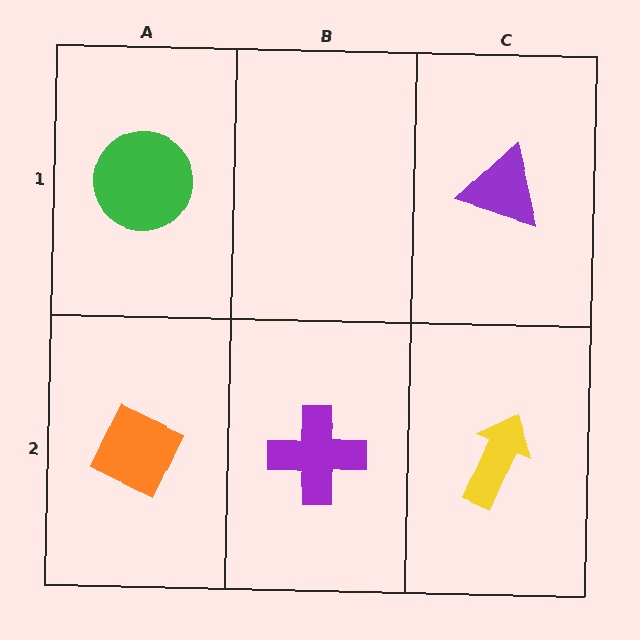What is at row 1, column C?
A purple triangle.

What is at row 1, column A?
A green circle.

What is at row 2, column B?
A purple cross.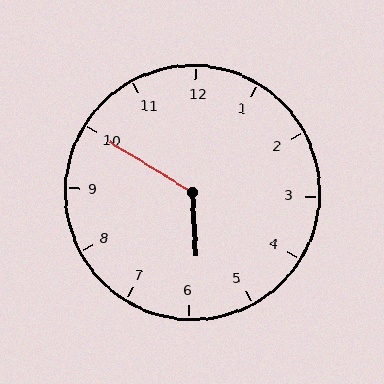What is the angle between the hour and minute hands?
Approximately 125 degrees.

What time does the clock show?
5:50.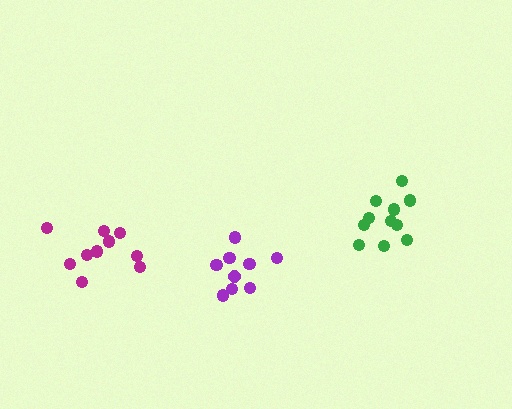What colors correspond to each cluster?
The clusters are colored: green, purple, magenta.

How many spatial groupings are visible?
There are 3 spatial groupings.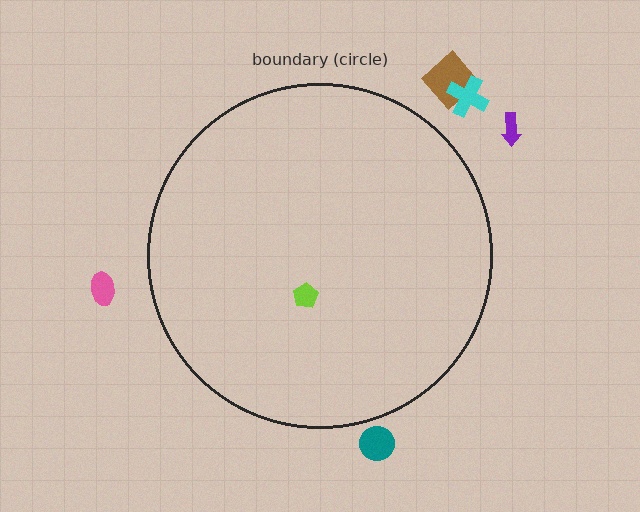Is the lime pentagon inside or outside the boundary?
Inside.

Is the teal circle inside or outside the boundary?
Outside.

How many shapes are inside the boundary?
1 inside, 5 outside.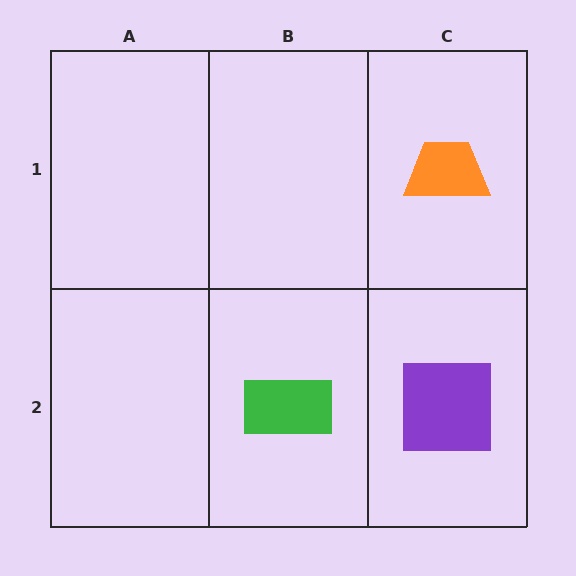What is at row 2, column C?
A purple square.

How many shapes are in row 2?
2 shapes.